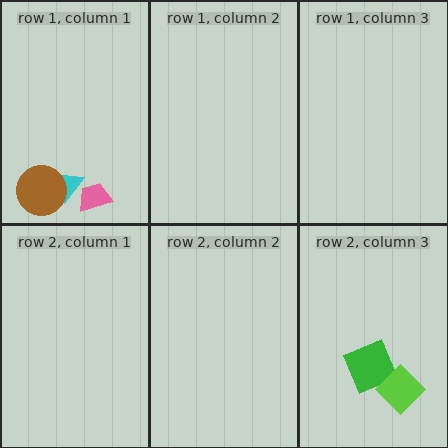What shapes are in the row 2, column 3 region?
The green square, the lime diamond.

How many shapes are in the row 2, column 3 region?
2.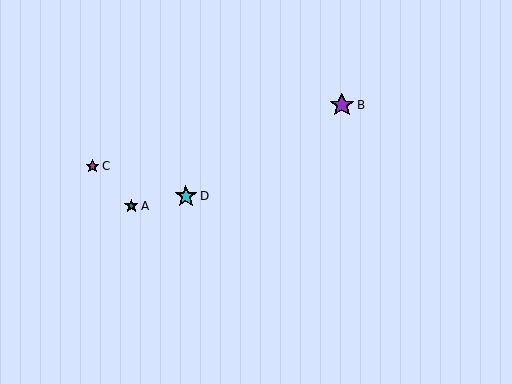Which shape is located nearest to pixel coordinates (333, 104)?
The purple star (labeled B) at (342, 105) is nearest to that location.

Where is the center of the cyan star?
The center of the cyan star is at (186, 196).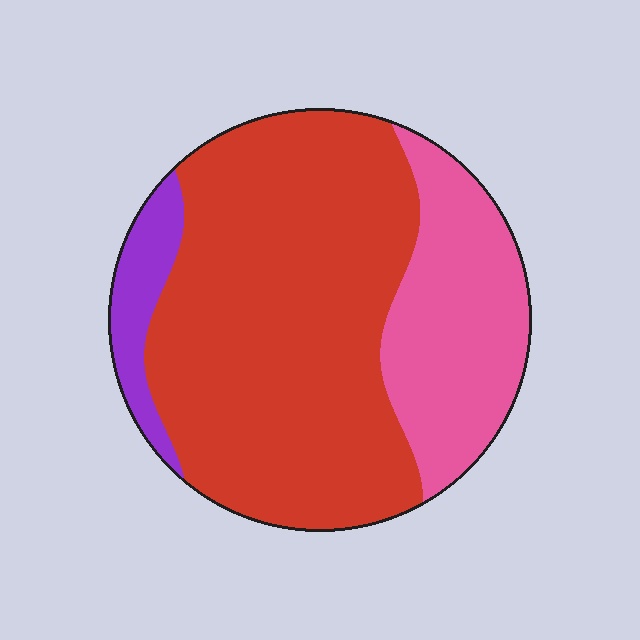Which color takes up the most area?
Red, at roughly 65%.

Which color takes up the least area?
Purple, at roughly 10%.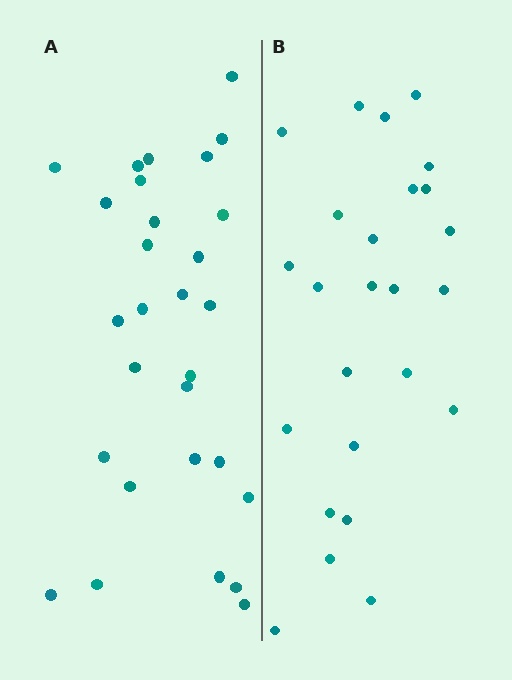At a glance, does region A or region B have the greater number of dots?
Region A (the left region) has more dots.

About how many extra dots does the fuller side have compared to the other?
Region A has about 4 more dots than region B.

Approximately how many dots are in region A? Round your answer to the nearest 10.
About 30 dots. (The exact count is 29, which rounds to 30.)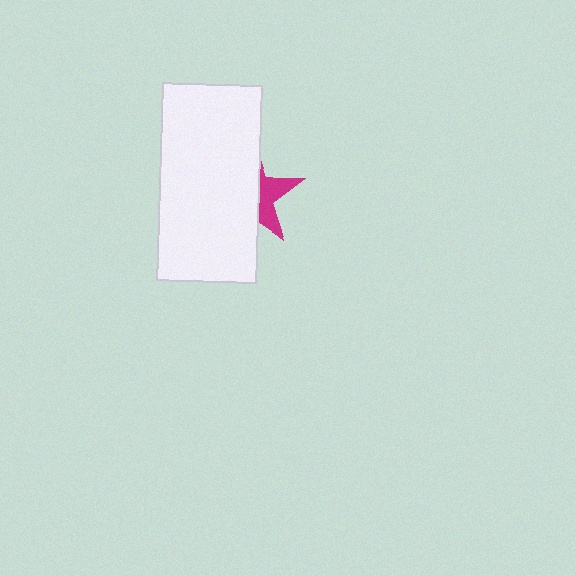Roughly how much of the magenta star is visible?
A small part of it is visible (roughly 35%).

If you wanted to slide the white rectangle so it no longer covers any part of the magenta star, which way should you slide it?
Slide it left — that is the most direct way to separate the two shapes.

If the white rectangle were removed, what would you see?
You would see the complete magenta star.